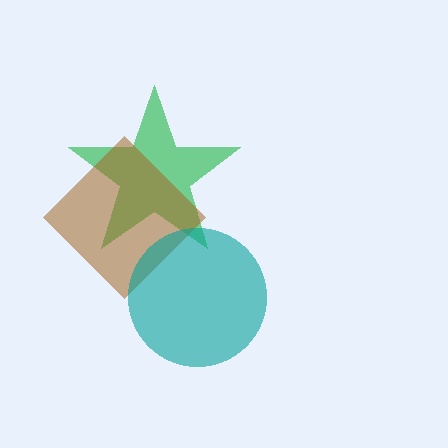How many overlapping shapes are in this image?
There are 3 overlapping shapes in the image.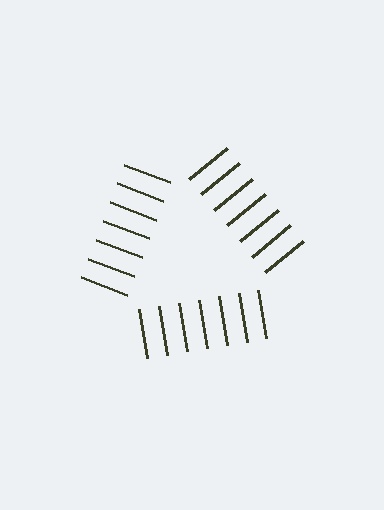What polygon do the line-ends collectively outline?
An illusory triangle — the line segments terminate on its edges but no continuous stroke is drawn.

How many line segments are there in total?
21 — 7 along each of the 3 edges.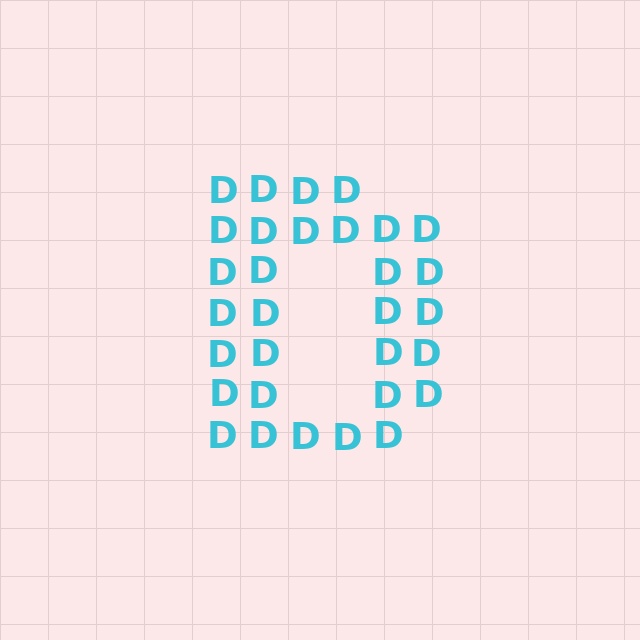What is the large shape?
The large shape is the letter D.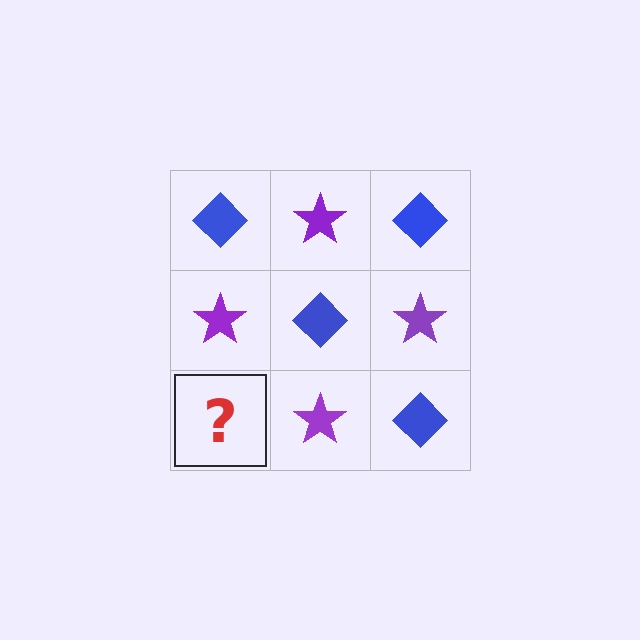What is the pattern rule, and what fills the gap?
The rule is that it alternates blue diamond and purple star in a checkerboard pattern. The gap should be filled with a blue diamond.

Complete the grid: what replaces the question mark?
The question mark should be replaced with a blue diamond.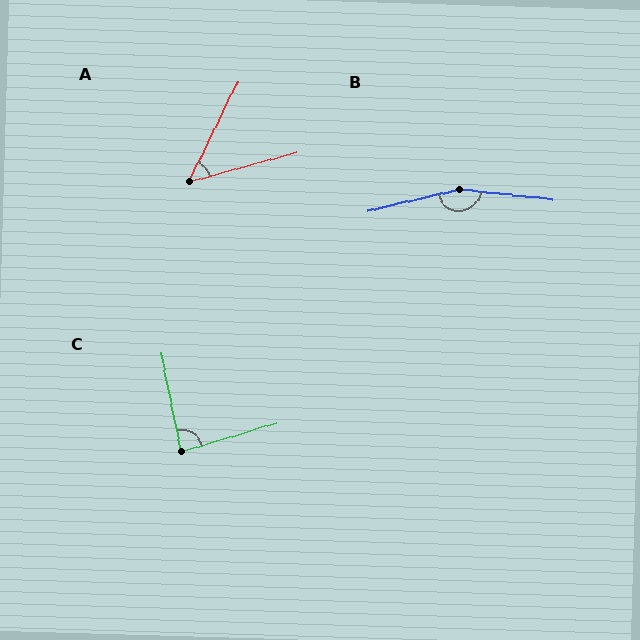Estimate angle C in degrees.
Approximately 85 degrees.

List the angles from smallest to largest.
A (48°), C (85°), B (160°).